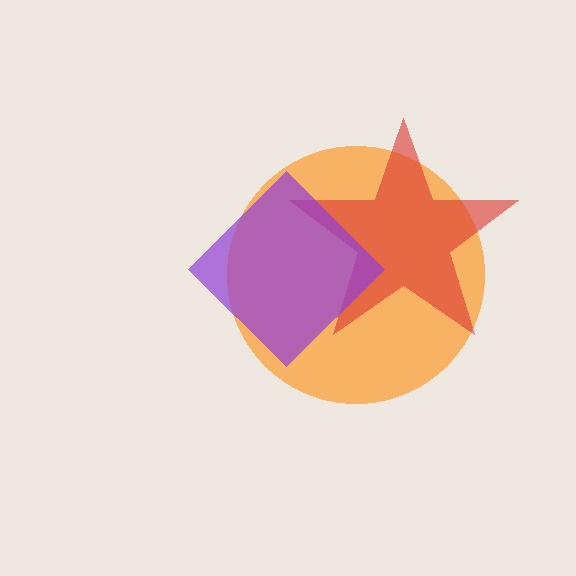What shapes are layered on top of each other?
The layered shapes are: an orange circle, a red star, a purple diamond.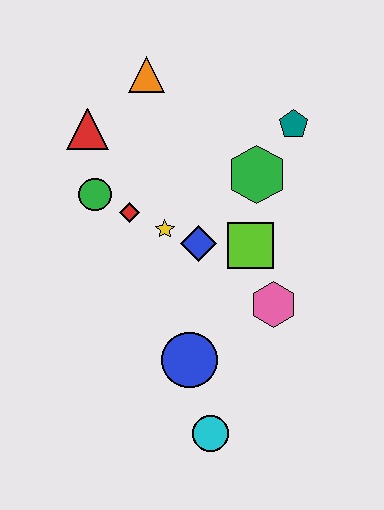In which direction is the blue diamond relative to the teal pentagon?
The blue diamond is below the teal pentagon.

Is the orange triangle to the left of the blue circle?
Yes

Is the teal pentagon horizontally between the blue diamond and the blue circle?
No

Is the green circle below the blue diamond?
No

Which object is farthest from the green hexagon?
The cyan circle is farthest from the green hexagon.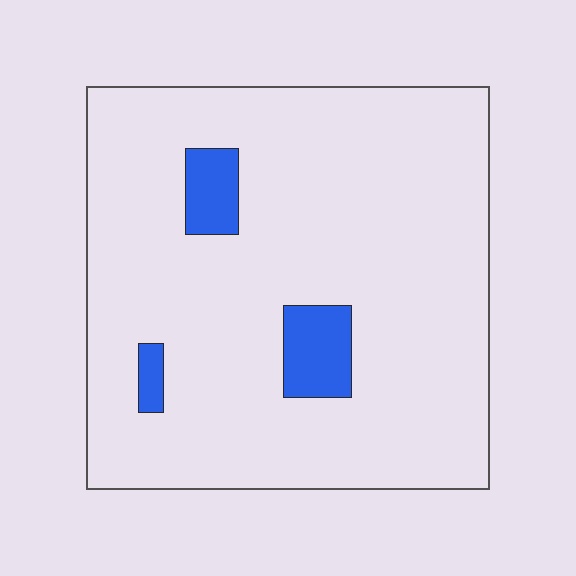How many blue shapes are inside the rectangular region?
3.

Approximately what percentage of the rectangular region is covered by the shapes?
Approximately 10%.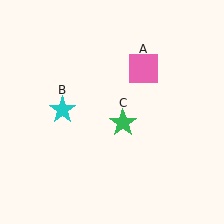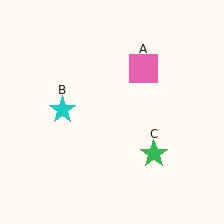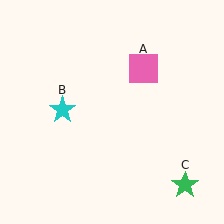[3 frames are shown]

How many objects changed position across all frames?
1 object changed position: green star (object C).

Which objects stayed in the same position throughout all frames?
Pink square (object A) and cyan star (object B) remained stationary.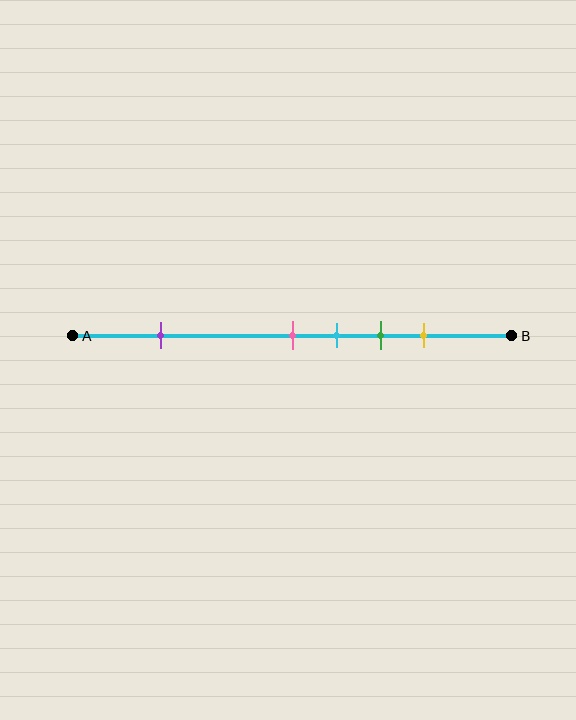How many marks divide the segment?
There are 5 marks dividing the segment.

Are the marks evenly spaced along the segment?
No, the marks are not evenly spaced.